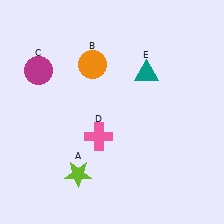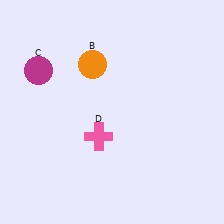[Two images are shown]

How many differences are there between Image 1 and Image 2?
There are 2 differences between the two images.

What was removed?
The teal triangle (E), the lime star (A) were removed in Image 2.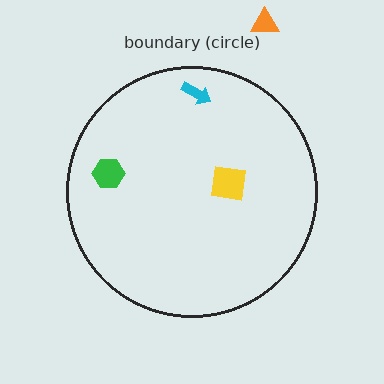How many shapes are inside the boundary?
3 inside, 1 outside.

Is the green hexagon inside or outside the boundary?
Inside.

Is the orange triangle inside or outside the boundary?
Outside.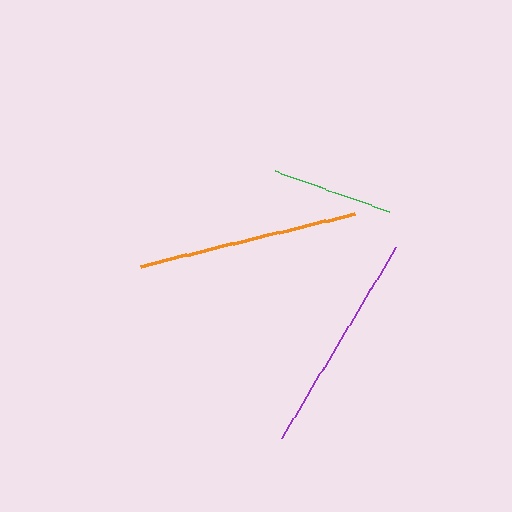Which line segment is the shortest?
The green line is the shortest at approximately 121 pixels.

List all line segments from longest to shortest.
From longest to shortest: purple, orange, green.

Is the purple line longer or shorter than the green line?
The purple line is longer than the green line.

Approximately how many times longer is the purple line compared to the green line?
The purple line is approximately 1.8 times the length of the green line.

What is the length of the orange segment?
The orange segment is approximately 221 pixels long.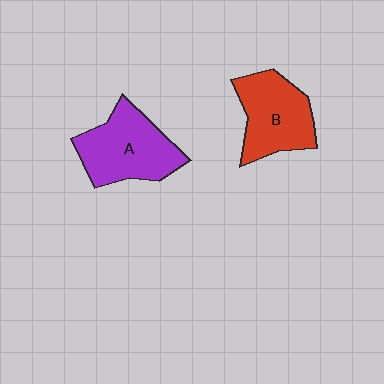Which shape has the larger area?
Shape A (purple).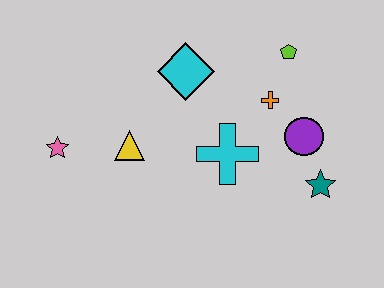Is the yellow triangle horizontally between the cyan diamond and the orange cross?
No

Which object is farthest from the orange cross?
The pink star is farthest from the orange cross.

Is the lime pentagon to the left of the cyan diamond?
No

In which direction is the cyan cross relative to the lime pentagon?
The cyan cross is below the lime pentagon.